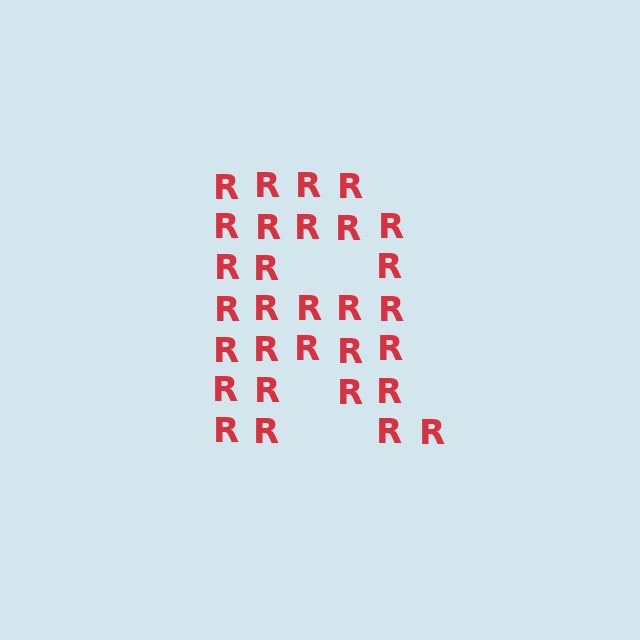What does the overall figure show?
The overall figure shows the letter R.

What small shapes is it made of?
It is made of small letter R's.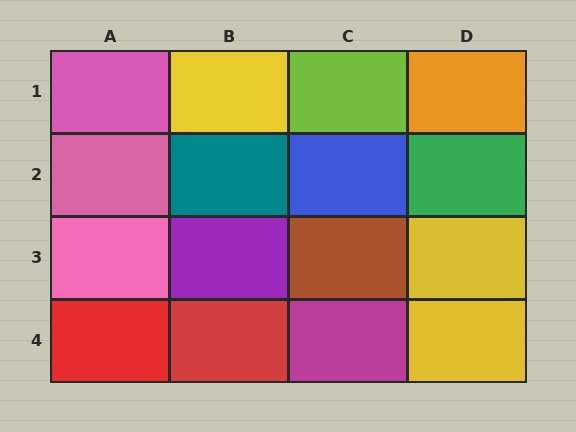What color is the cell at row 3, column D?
Yellow.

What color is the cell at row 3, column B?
Purple.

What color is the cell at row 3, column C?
Brown.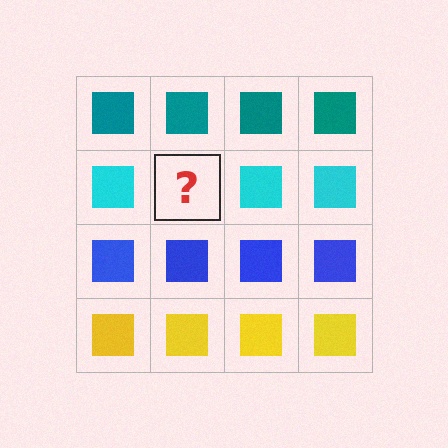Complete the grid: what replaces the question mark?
The question mark should be replaced with a cyan square.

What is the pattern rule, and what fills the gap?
The rule is that each row has a consistent color. The gap should be filled with a cyan square.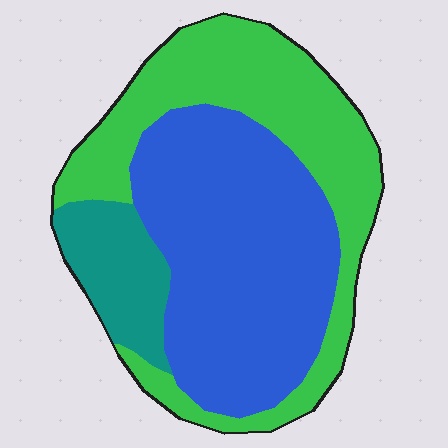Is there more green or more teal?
Green.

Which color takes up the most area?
Blue, at roughly 50%.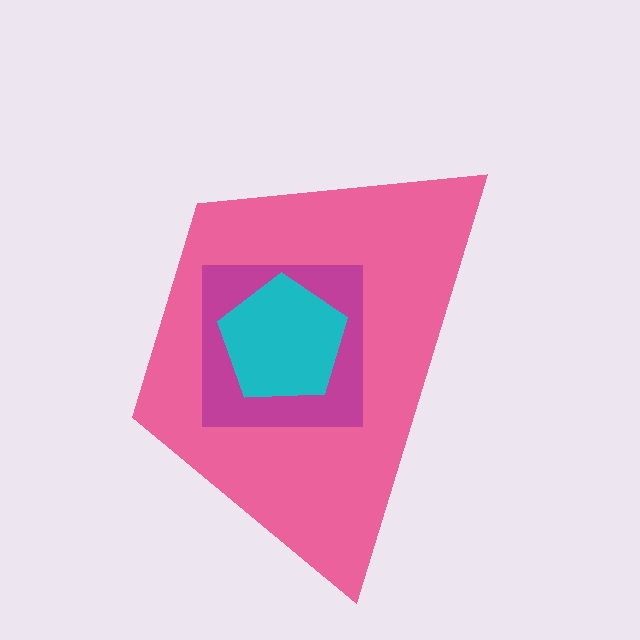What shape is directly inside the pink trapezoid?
The magenta square.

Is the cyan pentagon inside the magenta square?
Yes.